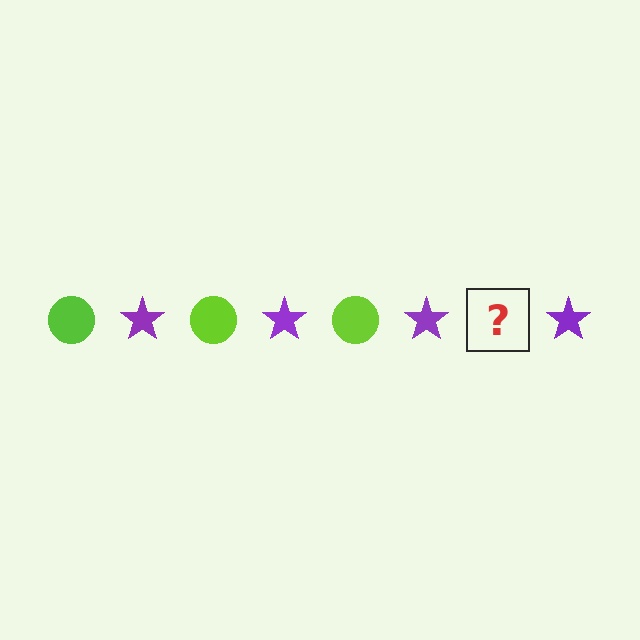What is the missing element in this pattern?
The missing element is a lime circle.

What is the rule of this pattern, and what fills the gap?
The rule is that the pattern alternates between lime circle and purple star. The gap should be filled with a lime circle.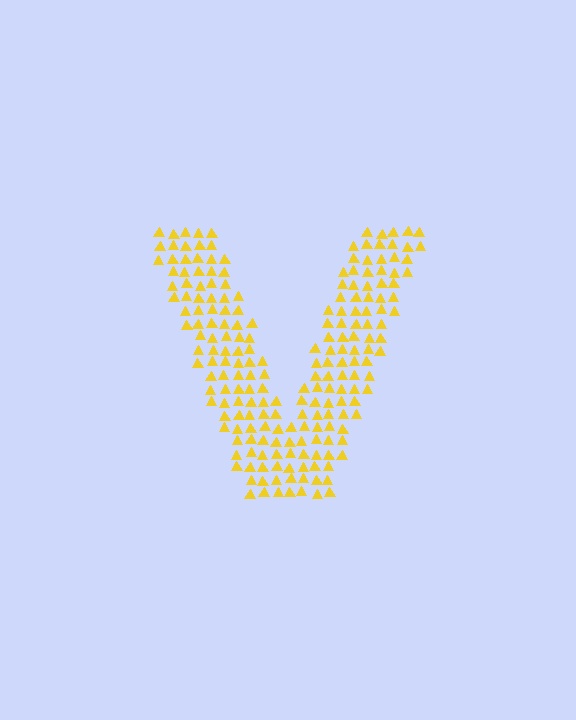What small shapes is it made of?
It is made of small triangles.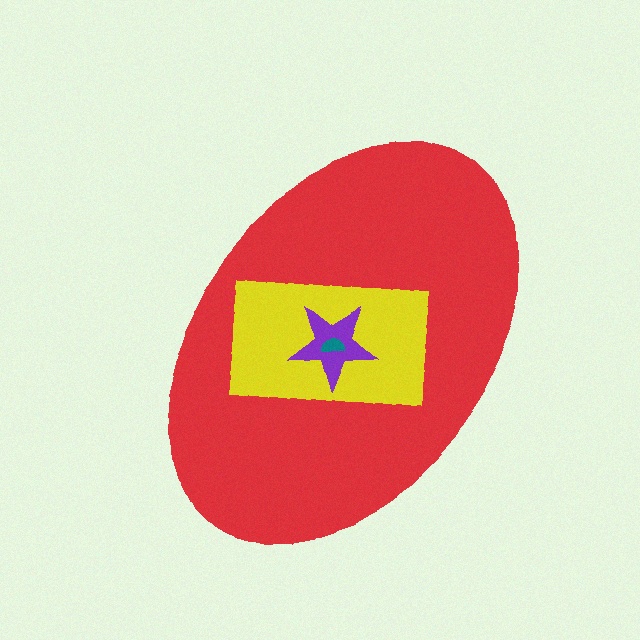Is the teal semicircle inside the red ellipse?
Yes.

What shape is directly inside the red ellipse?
The yellow rectangle.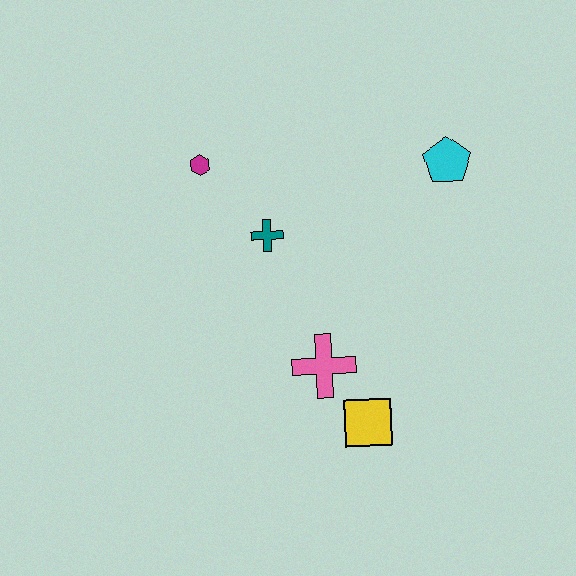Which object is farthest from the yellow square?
The magenta hexagon is farthest from the yellow square.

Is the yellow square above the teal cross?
No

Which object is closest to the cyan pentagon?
The teal cross is closest to the cyan pentagon.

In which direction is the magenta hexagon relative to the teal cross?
The magenta hexagon is above the teal cross.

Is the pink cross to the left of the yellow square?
Yes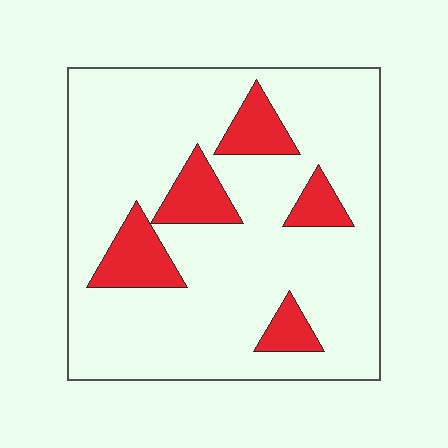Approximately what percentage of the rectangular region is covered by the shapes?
Approximately 15%.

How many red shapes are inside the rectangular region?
5.